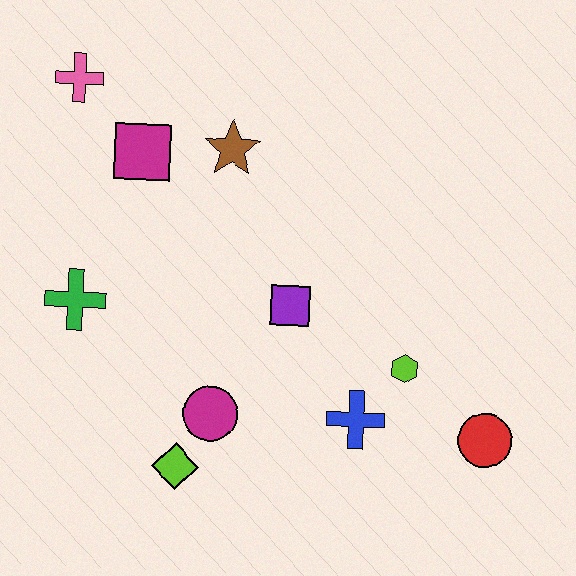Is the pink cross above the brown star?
Yes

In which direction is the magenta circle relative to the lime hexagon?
The magenta circle is to the left of the lime hexagon.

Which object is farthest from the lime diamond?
The pink cross is farthest from the lime diamond.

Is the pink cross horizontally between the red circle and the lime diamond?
No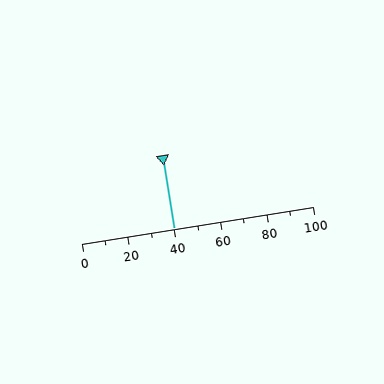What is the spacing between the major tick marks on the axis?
The major ticks are spaced 20 apart.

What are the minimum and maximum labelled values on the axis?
The axis runs from 0 to 100.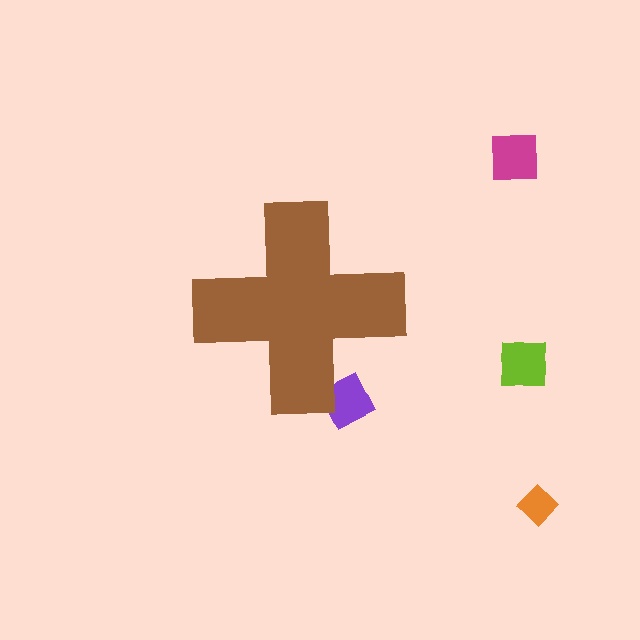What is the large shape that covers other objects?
A brown cross.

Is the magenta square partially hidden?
No, the magenta square is fully visible.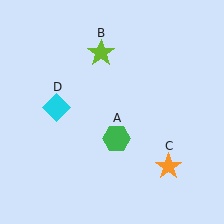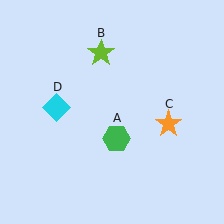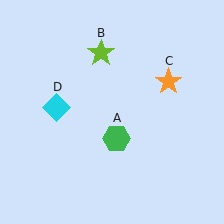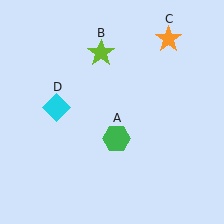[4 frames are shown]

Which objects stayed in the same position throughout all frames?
Green hexagon (object A) and lime star (object B) and cyan diamond (object D) remained stationary.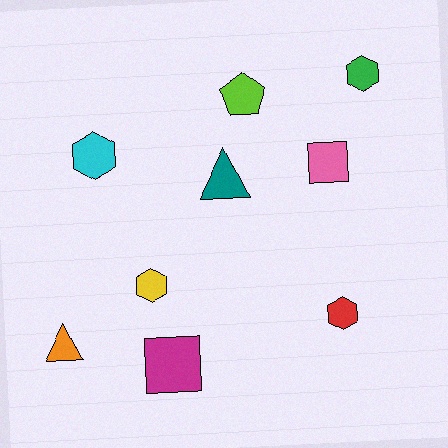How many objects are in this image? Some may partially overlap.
There are 9 objects.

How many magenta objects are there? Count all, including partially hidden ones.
There is 1 magenta object.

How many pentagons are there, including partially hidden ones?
There is 1 pentagon.